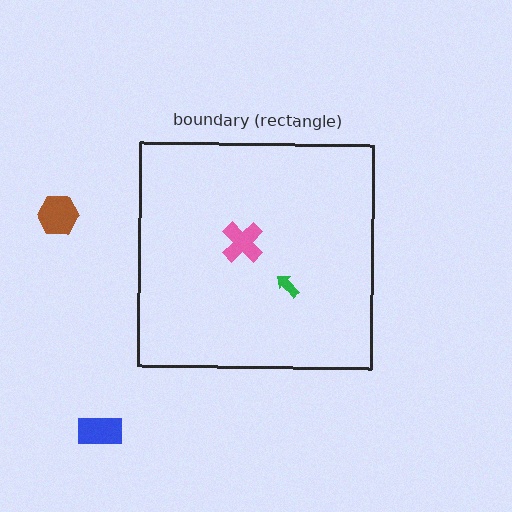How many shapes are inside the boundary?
2 inside, 2 outside.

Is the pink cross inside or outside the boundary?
Inside.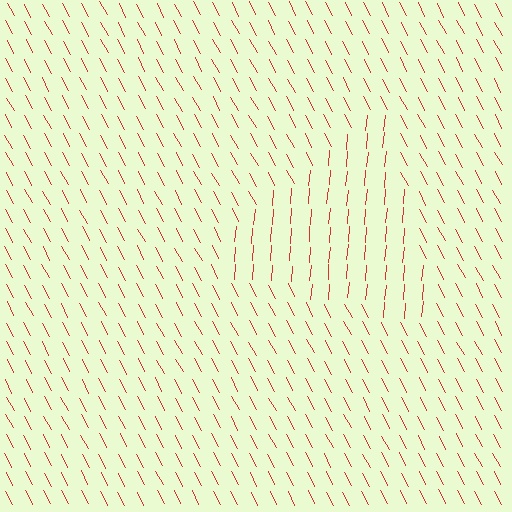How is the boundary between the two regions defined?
The boundary is defined purely by a change in line orientation (approximately 33 degrees difference). All lines are the same color and thickness.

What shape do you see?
I see a triangle.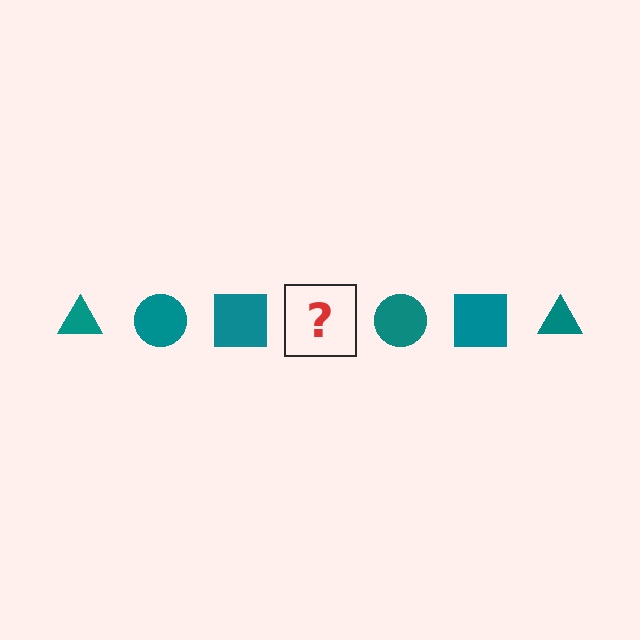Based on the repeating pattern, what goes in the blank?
The blank should be a teal triangle.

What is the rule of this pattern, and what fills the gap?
The rule is that the pattern cycles through triangle, circle, square shapes in teal. The gap should be filled with a teal triangle.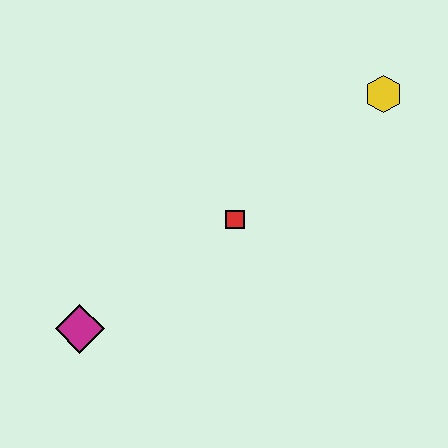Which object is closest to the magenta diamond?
The red square is closest to the magenta diamond.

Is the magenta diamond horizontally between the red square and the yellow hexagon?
No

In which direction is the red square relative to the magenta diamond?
The red square is to the right of the magenta diamond.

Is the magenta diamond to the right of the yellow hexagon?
No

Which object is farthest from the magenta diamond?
The yellow hexagon is farthest from the magenta diamond.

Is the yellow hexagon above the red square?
Yes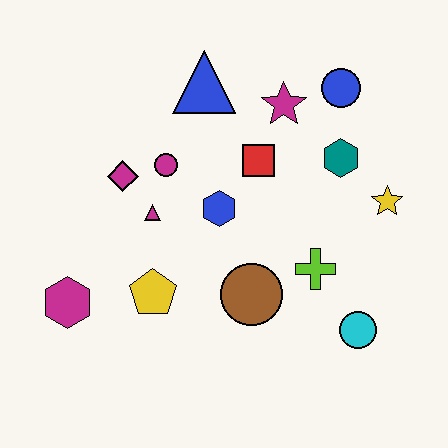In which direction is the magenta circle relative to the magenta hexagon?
The magenta circle is above the magenta hexagon.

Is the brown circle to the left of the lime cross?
Yes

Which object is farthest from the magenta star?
The magenta hexagon is farthest from the magenta star.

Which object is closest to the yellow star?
The teal hexagon is closest to the yellow star.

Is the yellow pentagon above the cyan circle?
Yes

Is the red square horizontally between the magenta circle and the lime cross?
Yes